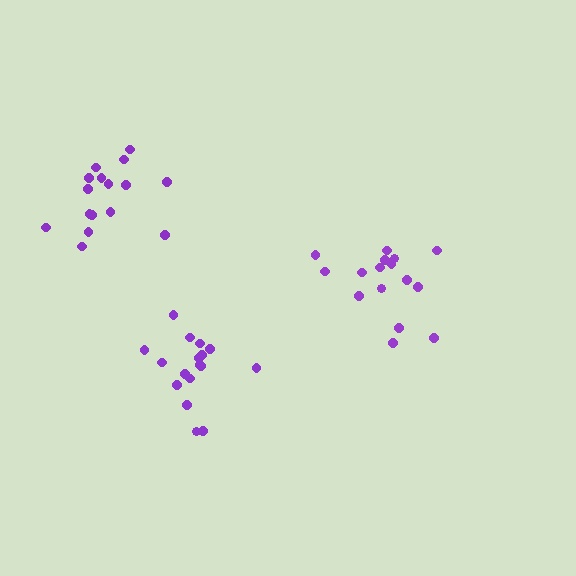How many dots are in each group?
Group 1: 17 dots, Group 2: 16 dots, Group 3: 16 dots (49 total).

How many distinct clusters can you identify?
There are 3 distinct clusters.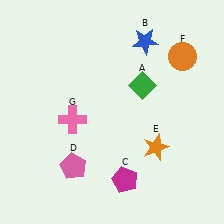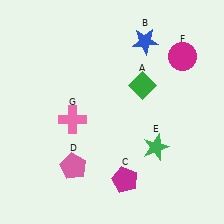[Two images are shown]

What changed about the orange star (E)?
In Image 1, E is orange. In Image 2, it changed to green.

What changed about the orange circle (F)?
In Image 1, F is orange. In Image 2, it changed to magenta.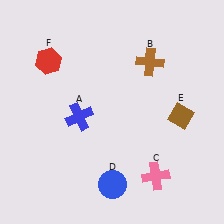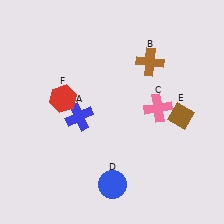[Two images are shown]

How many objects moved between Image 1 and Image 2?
2 objects moved between the two images.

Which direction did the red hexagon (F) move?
The red hexagon (F) moved down.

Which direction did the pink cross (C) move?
The pink cross (C) moved up.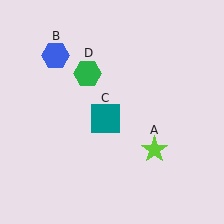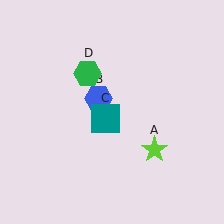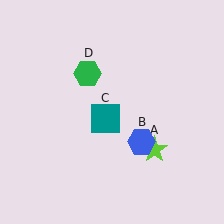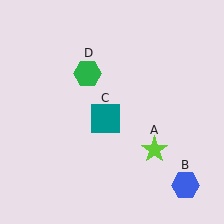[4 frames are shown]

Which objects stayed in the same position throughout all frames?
Lime star (object A) and teal square (object C) and green hexagon (object D) remained stationary.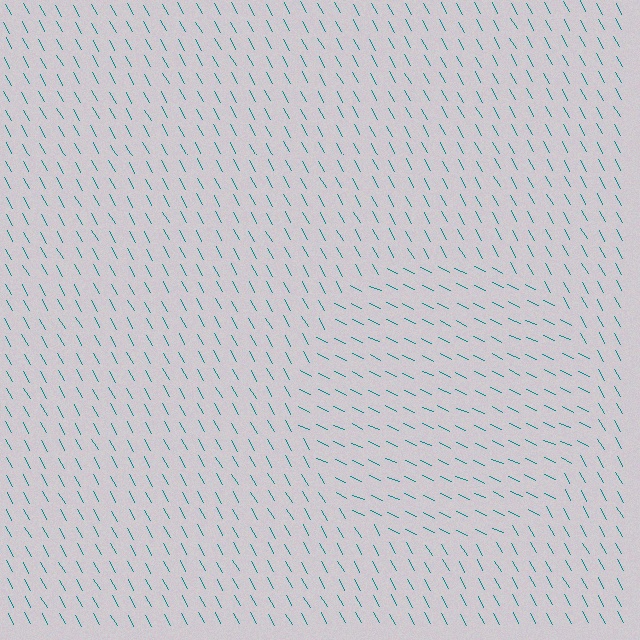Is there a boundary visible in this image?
Yes, there is a texture boundary formed by a change in line orientation.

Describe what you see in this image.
The image is filled with small teal line segments. A circle region in the image has lines oriented differently from the surrounding lines, creating a visible texture boundary.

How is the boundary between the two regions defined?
The boundary is defined purely by a change in line orientation (approximately 36 degrees difference). All lines are the same color and thickness.